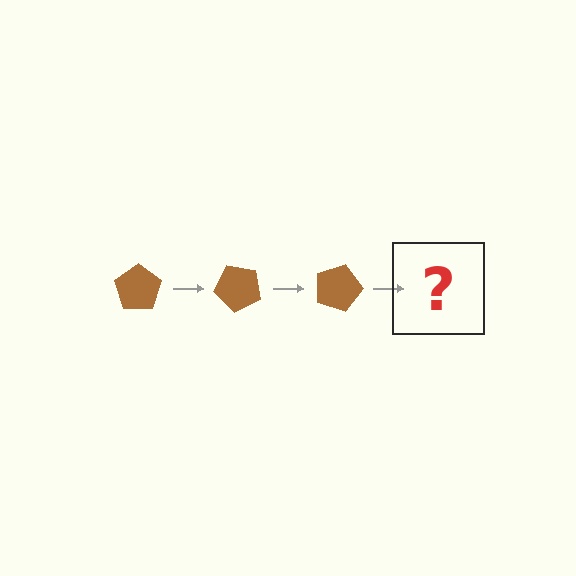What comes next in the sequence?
The next element should be a brown pentagon rotated 135 degrees.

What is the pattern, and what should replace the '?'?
The pattern is that the pentagon rotates 45 degrees each step. The '?' should be a brown pentagon rotated 135 degrees.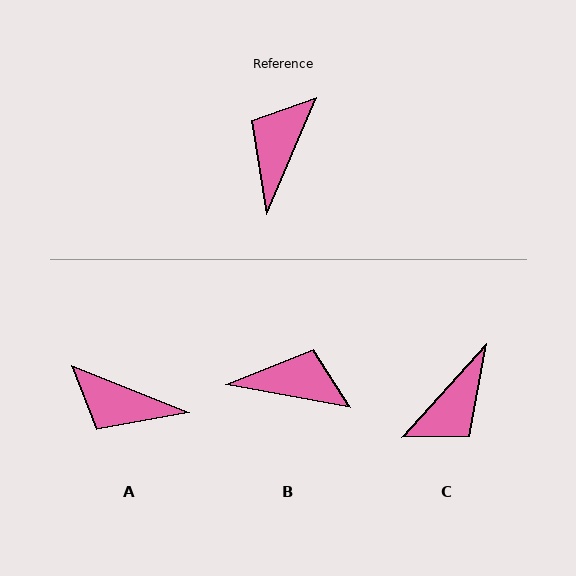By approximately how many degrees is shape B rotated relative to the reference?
Approximately 77 degrees clockwise.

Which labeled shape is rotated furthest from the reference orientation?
C, about 161 degrees away.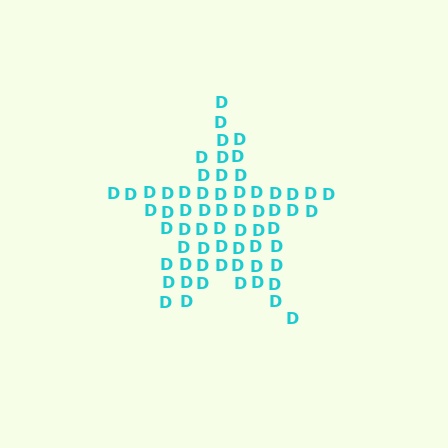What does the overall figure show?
The overall figure shows a star.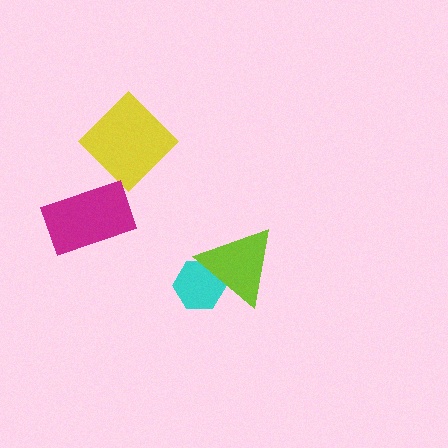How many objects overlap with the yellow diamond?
0 objects overlap with the yellow diamond.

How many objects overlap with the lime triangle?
1 object overlaps with the lime triangle.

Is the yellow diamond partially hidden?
No, no other shape covers it.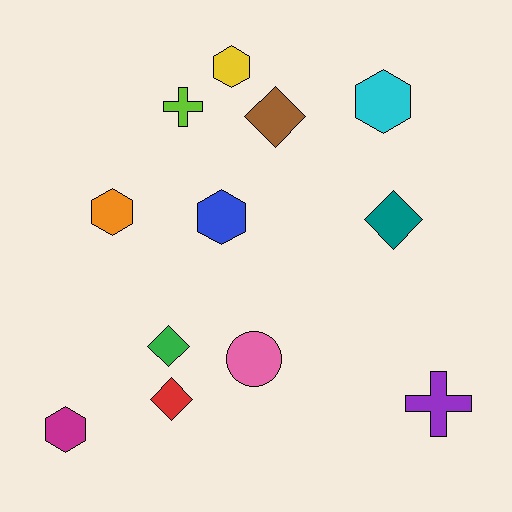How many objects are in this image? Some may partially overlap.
There are 12 objects.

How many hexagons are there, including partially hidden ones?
There are 5 hexagons.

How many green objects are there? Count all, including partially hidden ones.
There is 1 green object.